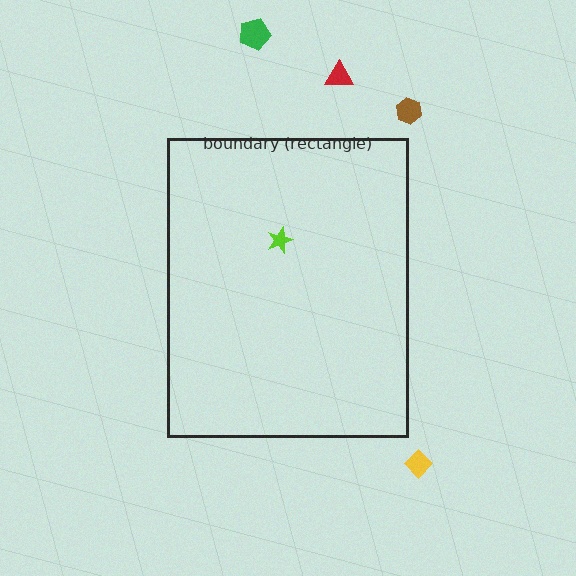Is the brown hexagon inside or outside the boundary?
Outside.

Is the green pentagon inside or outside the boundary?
Outside.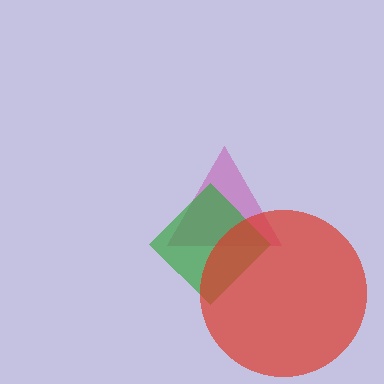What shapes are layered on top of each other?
The layered shapes are: a magenta triangle, a green diamond, a red circle.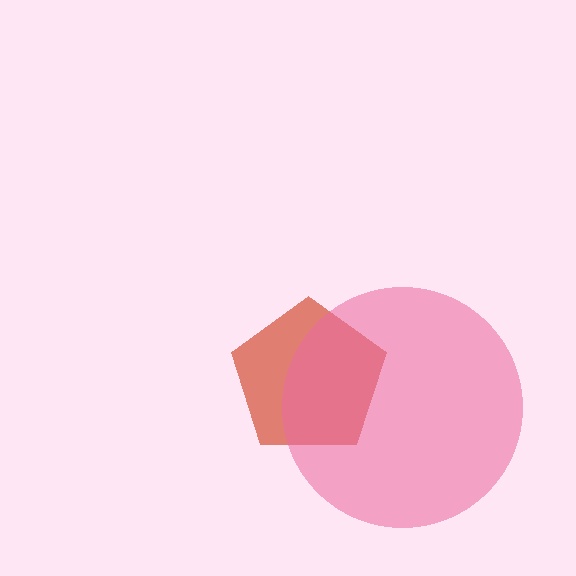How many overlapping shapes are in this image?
There are 2 overlapping shapes in the image.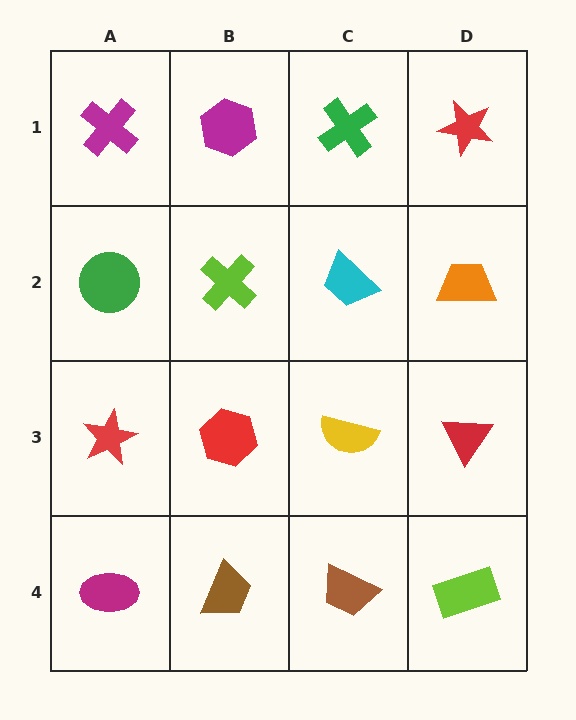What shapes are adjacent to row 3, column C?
A cyan trapezoid (row 2, column C), a brown trapezoid (row 4, column C), a red hexagon (row 3, column B), a red triangle (row 3, column D).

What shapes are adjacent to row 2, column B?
A magenta hexagon (row 1, column B), a red hexagon (row 3, column B), a green circle (row 2, column A), a cyan trapezoid (row 2, column C).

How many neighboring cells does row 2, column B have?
4.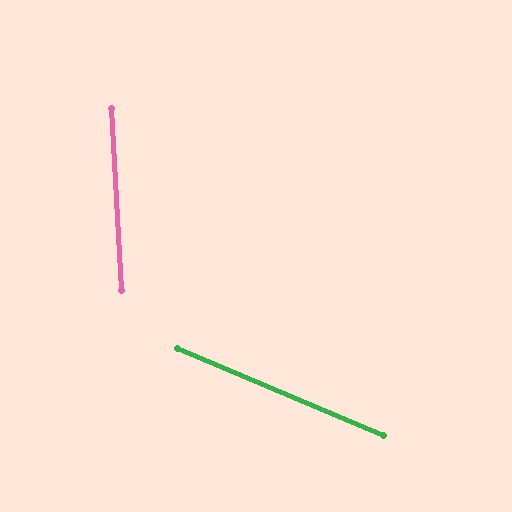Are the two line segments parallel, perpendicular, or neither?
Neither parallel nor perpendicular — they differ by about 64°.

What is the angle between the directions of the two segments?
Approximately 64 degrees.